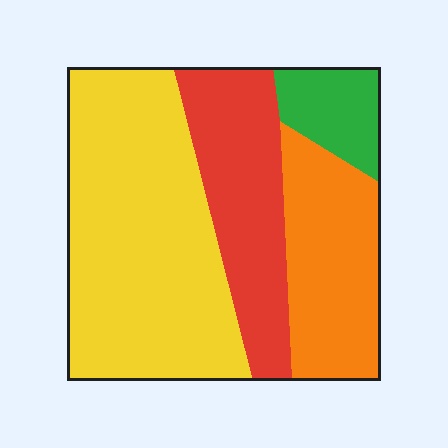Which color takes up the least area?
Green, at roughly 10%.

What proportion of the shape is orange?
Orange takes up less than a quarter of the shape.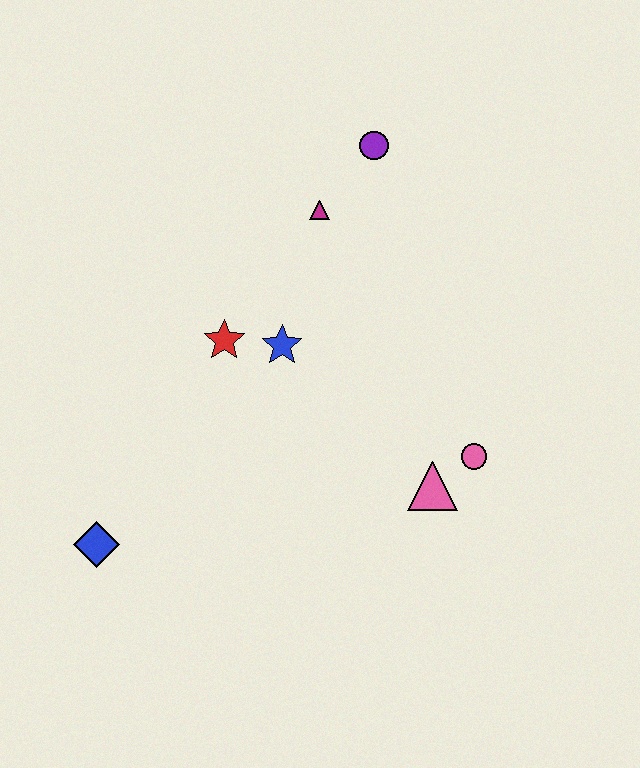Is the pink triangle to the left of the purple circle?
No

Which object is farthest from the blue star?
The blue diamond is farthest from the blue star.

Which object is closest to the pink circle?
The pink triangle is closest to the pink circle.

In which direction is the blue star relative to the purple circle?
The blue star is below the purple circle.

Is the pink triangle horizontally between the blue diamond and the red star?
No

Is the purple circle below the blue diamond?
No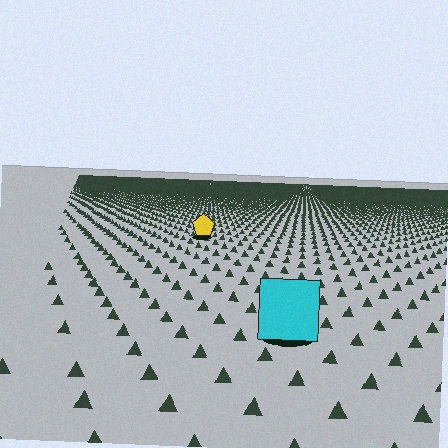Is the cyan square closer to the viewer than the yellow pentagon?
Yes. The cyan square is closer — you can tell from the texture gradient: the ground texture is coarser near it.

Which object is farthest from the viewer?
The yellow pentagon is farthest from the viewer. It appears smaller and the ground texture around it is denser.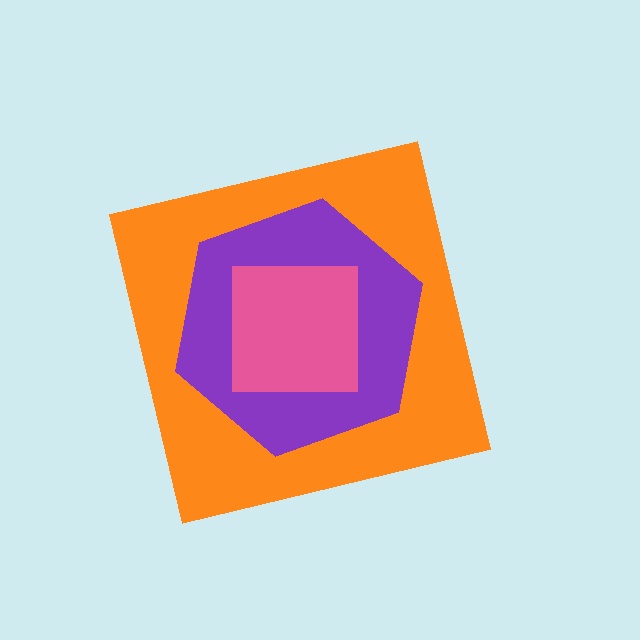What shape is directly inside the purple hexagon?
The pink square.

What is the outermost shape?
The orange square.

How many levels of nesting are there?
3.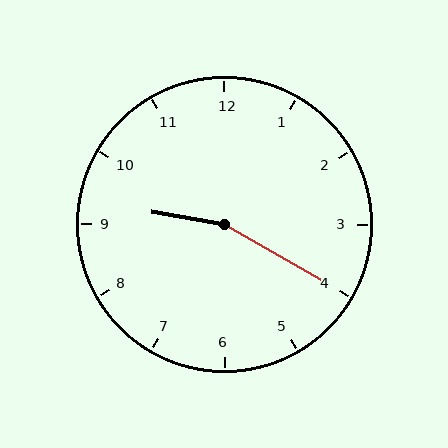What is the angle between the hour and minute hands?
Approximately 160 degrees.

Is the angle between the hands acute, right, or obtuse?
It is obtuse.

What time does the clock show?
9:20.